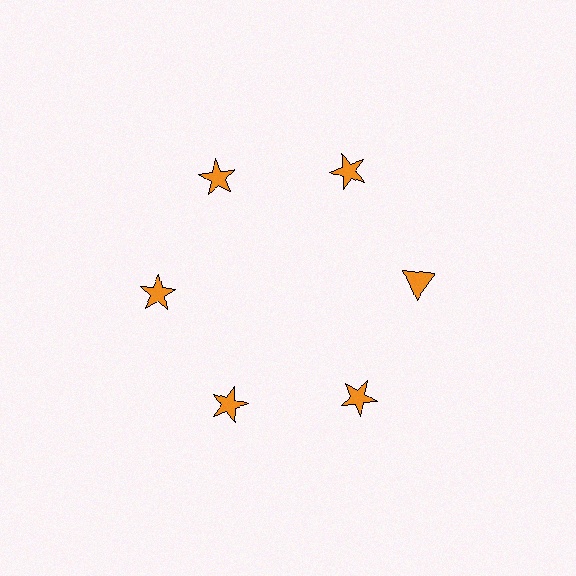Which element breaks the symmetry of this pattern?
The orange triangle at roughly the 3 o'clock position breaks the symmetry. All other shapes are orange stars.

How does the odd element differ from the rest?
It has a different shape: triangle instead of star.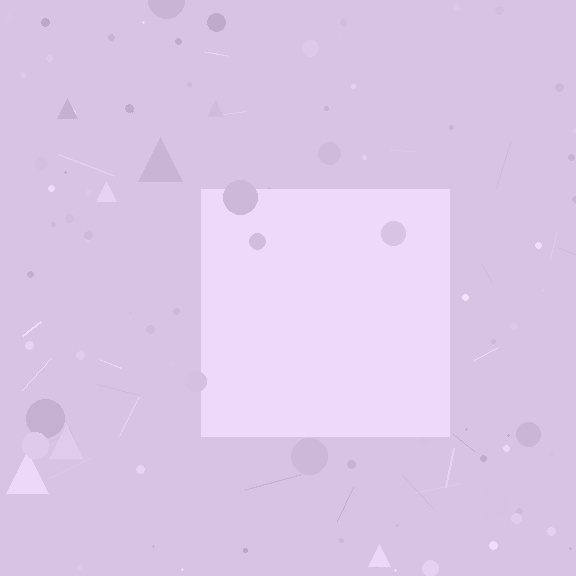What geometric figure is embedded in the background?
A square is embedded in the background.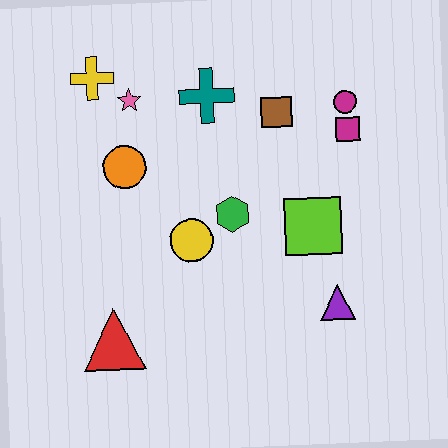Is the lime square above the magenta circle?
No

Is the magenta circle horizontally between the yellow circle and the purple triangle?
No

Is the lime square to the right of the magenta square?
No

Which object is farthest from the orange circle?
The purple triangle is farthest from the orange circle.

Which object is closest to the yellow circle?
The green hexagon is closest to the yellow circle.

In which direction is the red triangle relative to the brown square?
The red triangle is below the brown square.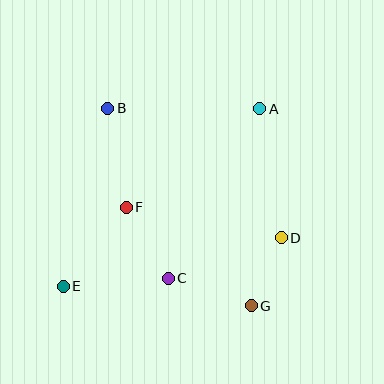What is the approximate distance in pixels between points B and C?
The distance between B and C is approximately 180 pixels.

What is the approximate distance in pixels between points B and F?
The distance between B and F is approximately 101 pixels.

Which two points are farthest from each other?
Points A and E are farthest from each other.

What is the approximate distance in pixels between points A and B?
The distance between A and B is approximately 152 pixels.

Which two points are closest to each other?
Points D and G are closest to each other.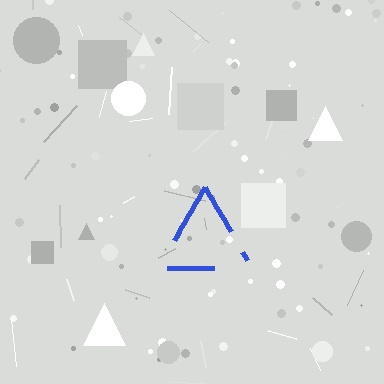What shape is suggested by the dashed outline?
The dashed outline suggests a triangle.